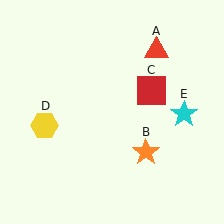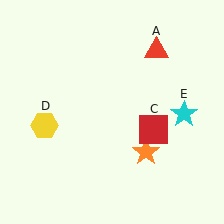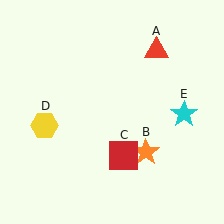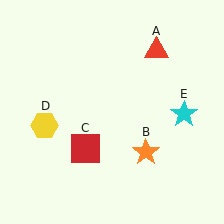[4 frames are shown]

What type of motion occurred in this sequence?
The red square (object C) rotated clockwise around the center of the scene.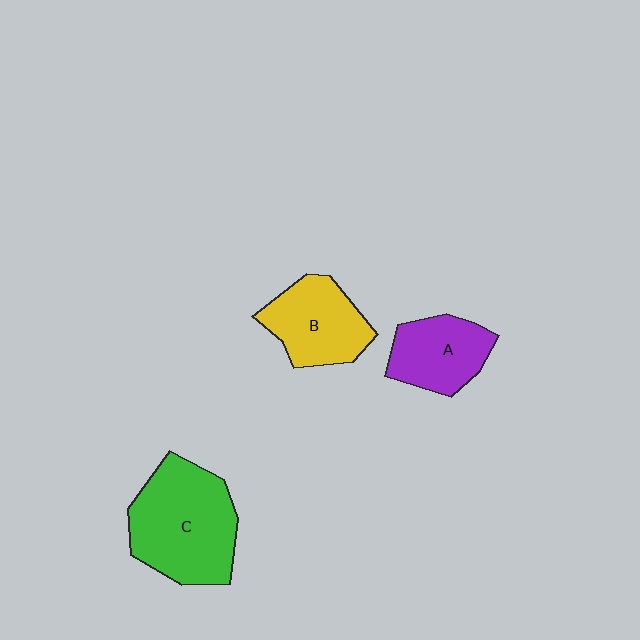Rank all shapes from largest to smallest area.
From largest to smallest: C (green), B (yellow), A (purple).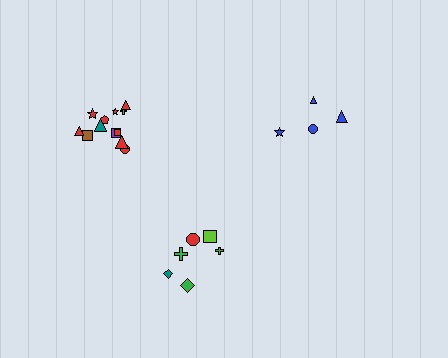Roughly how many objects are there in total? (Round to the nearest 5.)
Roughly 20 objects in total.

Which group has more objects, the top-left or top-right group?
The top-left group.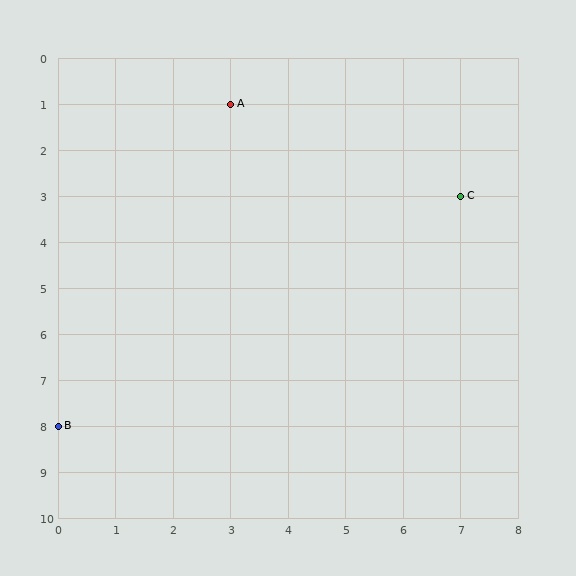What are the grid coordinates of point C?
Point C is at grid coordinates (7, 3).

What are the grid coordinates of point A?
Point A is at grid coordinates (3, 1).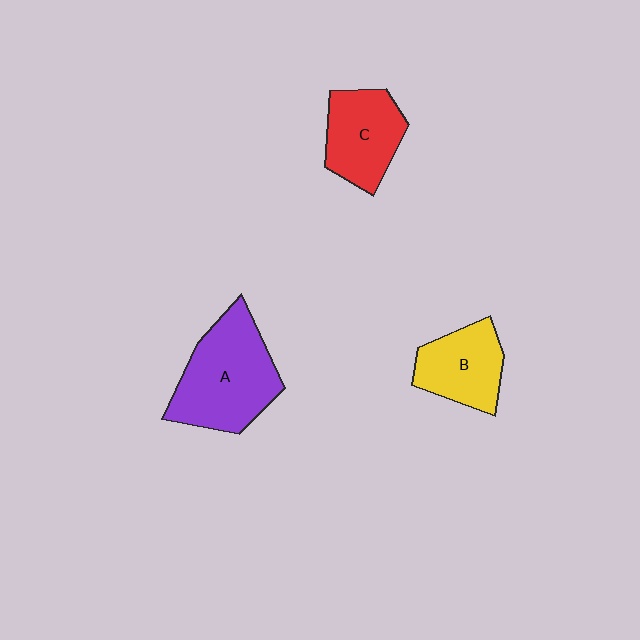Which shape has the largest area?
Shape A (purple).